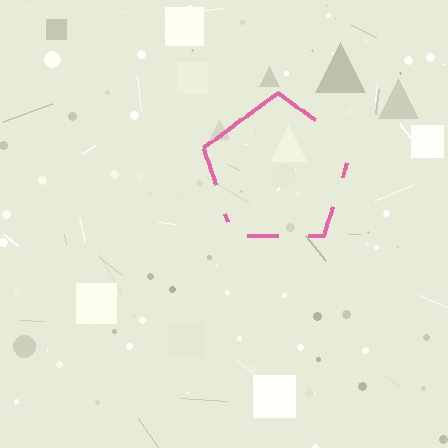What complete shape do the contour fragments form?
The contour fragments form a pentagon.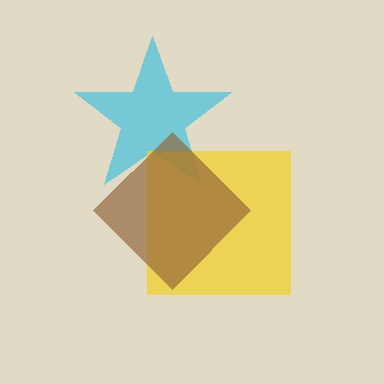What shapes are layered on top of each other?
The layered shapes are: a cyan star, a yellow square, a brown diamond.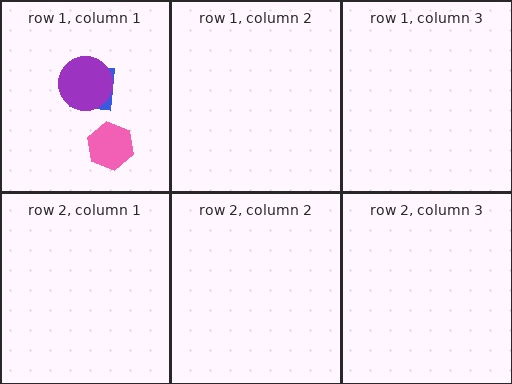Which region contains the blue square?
The row 1, column 1 region.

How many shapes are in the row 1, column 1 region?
3.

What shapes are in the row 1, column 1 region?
The blue square, the purple circle, the pink hexagon.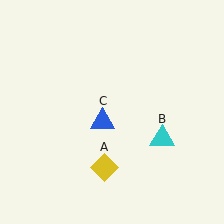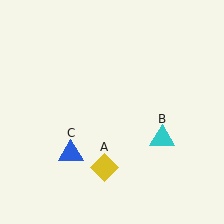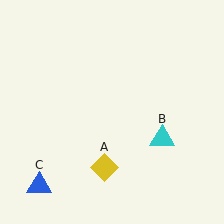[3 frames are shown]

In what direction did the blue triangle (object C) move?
The blue triangle (object C) moved down and to the left.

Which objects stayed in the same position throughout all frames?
Yellow diamond (object A) and cyan triangle (object B) remained stationary.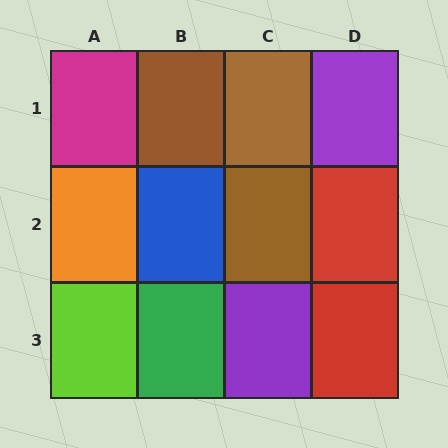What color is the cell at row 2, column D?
Red.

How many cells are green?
1 cell is green.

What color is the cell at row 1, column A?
Magenta.